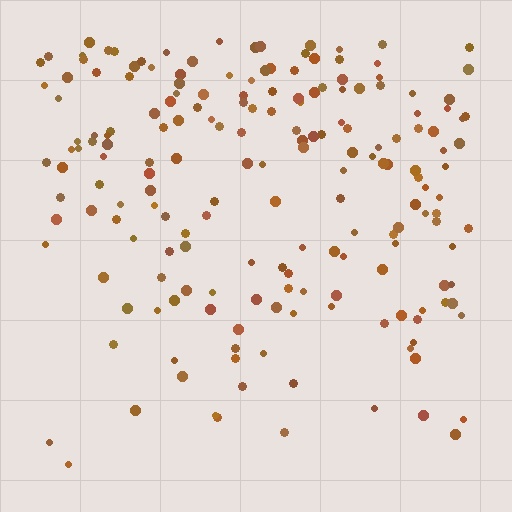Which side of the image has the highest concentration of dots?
The top.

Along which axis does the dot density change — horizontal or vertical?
Vertical.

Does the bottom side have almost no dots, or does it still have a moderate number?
Still a moderate number, just noticeably fewer than the top.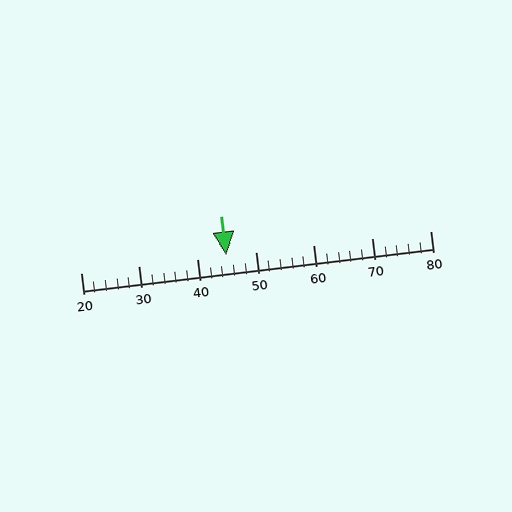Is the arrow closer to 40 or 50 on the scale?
The arrow is closer to 40.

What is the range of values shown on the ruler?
The ruler shows values from 20 to 80.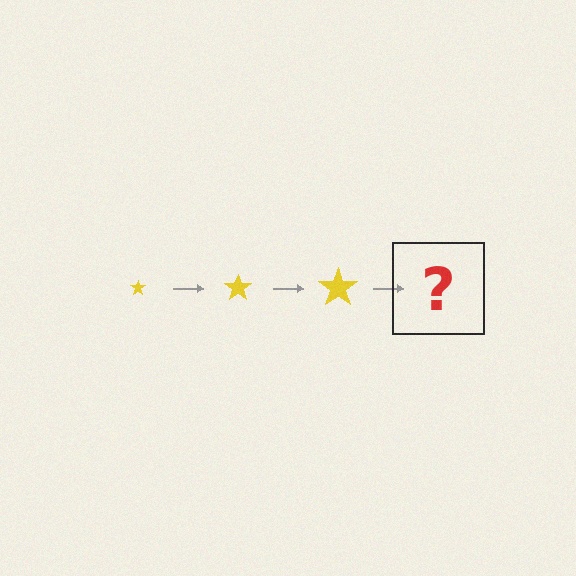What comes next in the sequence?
The next element should be a yellow star, larger than the previous one.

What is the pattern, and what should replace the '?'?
The pattern is that the star gets progressively larger each step. The '?' should be a yellow star, larger than the previous one.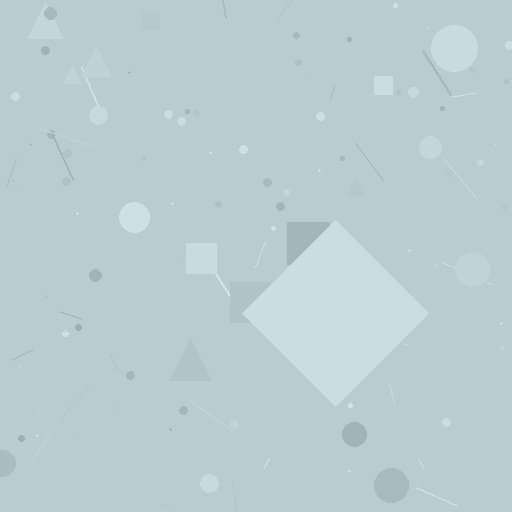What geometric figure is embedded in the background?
A diamond is embedded in the background.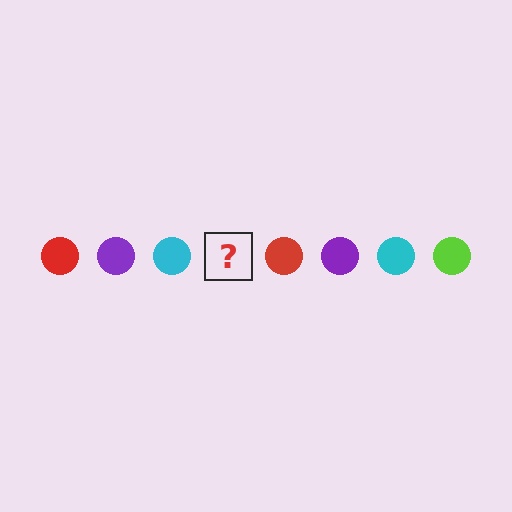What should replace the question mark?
The question mark should be replaced with a lime circle.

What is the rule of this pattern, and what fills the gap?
The rule is that the pattern cycles through red, purple, cyan, lime circles. The gap should be filled with a lime circle.